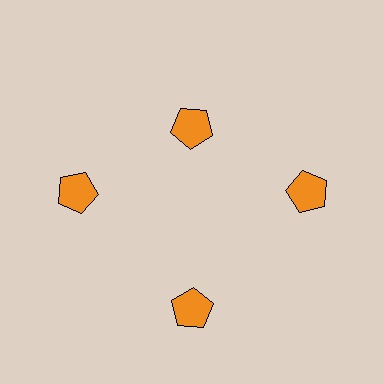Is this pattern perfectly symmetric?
No. The 4 orange pentagons are arranged in a ring, but one element near the 12 o'clock position is pulled inward toward the center, breaking the 4-fold rotational symmetry.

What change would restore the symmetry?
The symmetry would be restored by moving it outward, back onto the ring so that all 4 pentagons sit at equal angles and equal distance from the center.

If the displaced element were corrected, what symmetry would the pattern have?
It would have 4-fold rotational symmetry — the pattern would map onto itself every 90 degrees.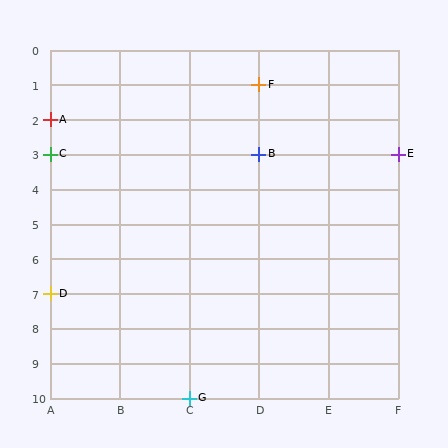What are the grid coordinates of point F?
Point F is at grid coordinates (D, 1).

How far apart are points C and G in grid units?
Points C and G are 2 columns and 7 rows apart (about 7.3 grid units diagonally).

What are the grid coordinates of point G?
Point G is at grid coordinates (C, 10).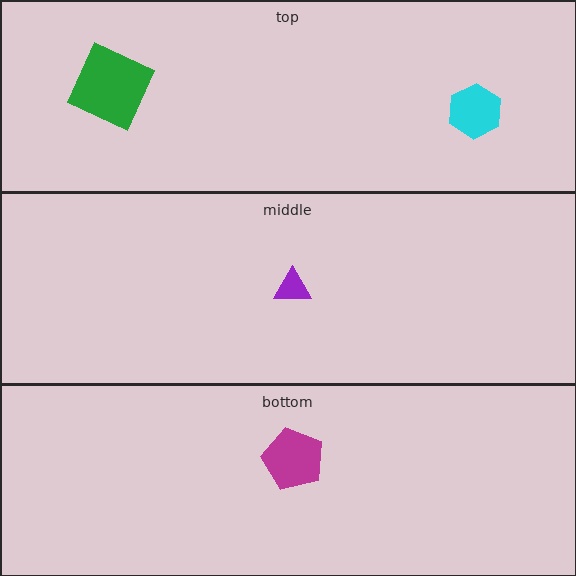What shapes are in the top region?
The green square, the cyan hexagon.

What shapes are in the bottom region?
The magenta pentagon.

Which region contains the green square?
The top region.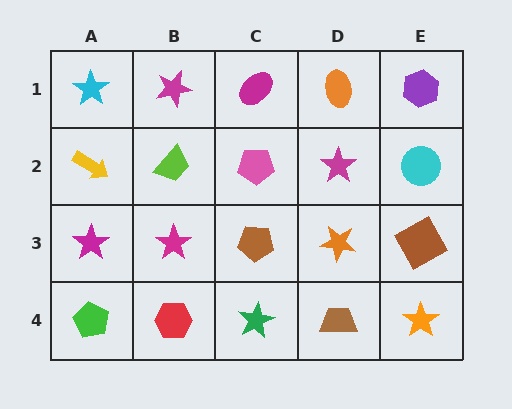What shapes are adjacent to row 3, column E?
A cyan circle (row 2, column E), an orange star (row 4, column E), an orange star (row 3, column D).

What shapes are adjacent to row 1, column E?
A cyan circle (row 2, column E), an orange ellipse (row 1, column D).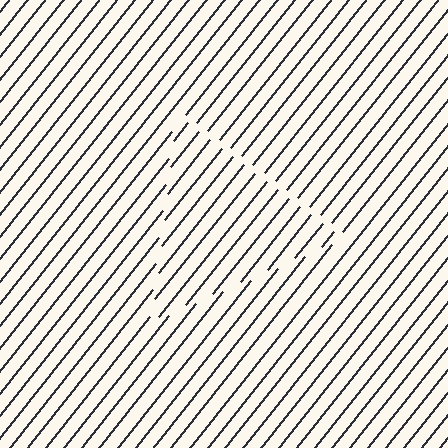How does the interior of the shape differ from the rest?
The interior of the shape contains the same grating, shifted by half a period — the contour is defined by the phase discontinuity where line-ends from the inner and outer gratings abut.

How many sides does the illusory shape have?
3 sides — the line-ends trace a triangle.